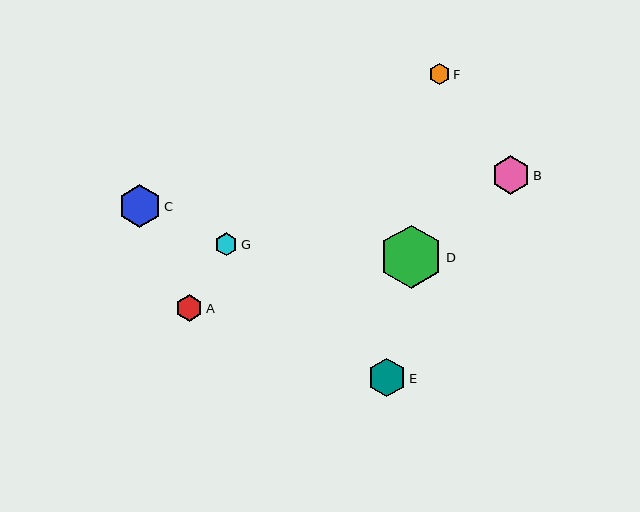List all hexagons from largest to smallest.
From largest to smallest: D, C, B, E, A, G, F.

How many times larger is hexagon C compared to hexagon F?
Hexagon C is approximately 2.0 times the size of hexagon F.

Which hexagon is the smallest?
Hexagon F is the smallest with a size of approximately 21 pixels.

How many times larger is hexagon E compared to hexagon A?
Hexagon E is approximately 1.4 times the size of hexagon A.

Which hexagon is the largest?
Hexagon D is the largest with a size of approximately 63 pixels.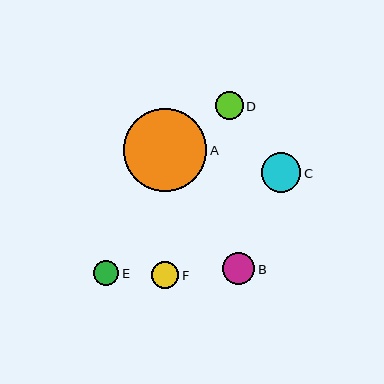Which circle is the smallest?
Circle E is the smallest with a size of approximately 25 pixels.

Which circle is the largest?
Circle A is the largest with a size of approximately 83 pixels.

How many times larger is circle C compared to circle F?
Circle C is approximately 1.5 times the size of circle F.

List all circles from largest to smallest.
From largest to smallest: A, C, B, D, F, E.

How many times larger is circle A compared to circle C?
Circle A is approximately 2.1 times the size of circle C.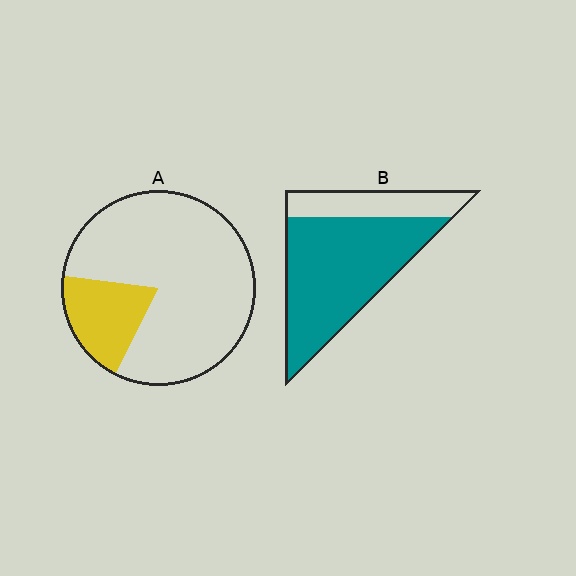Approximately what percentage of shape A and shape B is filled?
A is approximately 20% and B is approximately 75%.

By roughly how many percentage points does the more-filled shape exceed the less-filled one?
By roughly 55 percentage points (B over A).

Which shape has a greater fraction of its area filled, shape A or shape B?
Shape B.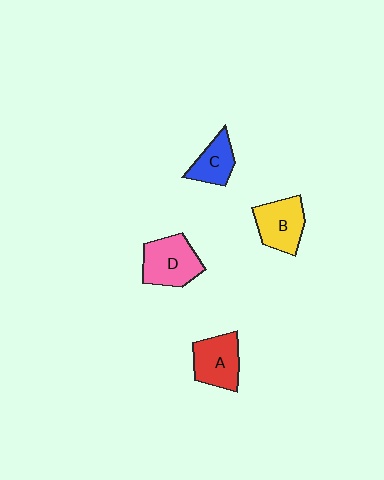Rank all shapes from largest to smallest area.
From largest to smallest: D (pink), A (red), B (yellow), C (blue).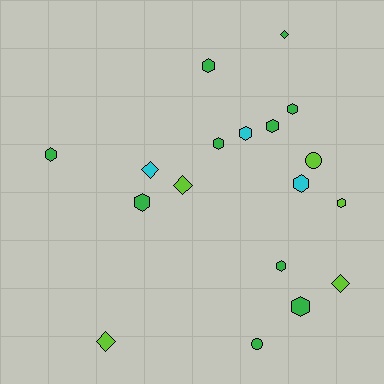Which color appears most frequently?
Green, with 10 objects.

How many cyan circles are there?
There are no cyan circles.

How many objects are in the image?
There are 18 objects.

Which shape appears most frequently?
Hexagon, with 11 objects.